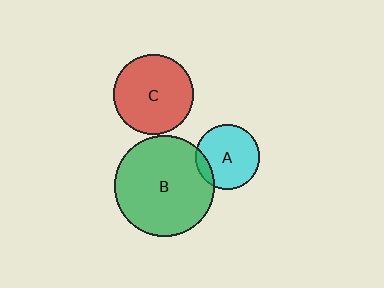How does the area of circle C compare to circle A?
Approximately 1.5 times.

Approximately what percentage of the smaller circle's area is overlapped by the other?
Approximately 10%.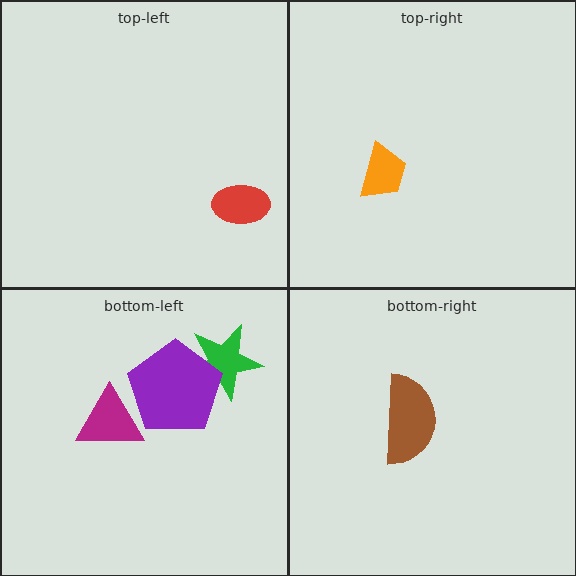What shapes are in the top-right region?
The orange trapezoid.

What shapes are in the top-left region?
The red ellipse.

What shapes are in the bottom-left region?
The green star, the purple pentagon, the magenta triangle.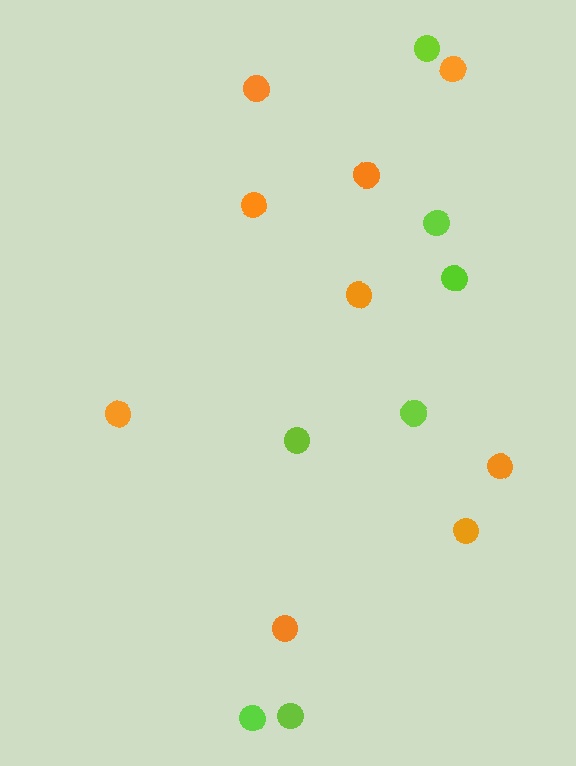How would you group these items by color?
There are 2 groups: one group of orange circles (9) and one group of lime circles (7).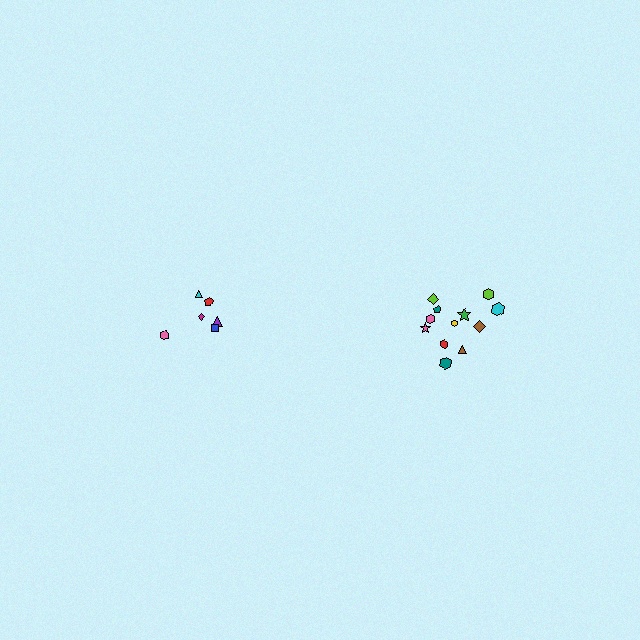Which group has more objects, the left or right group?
The right group.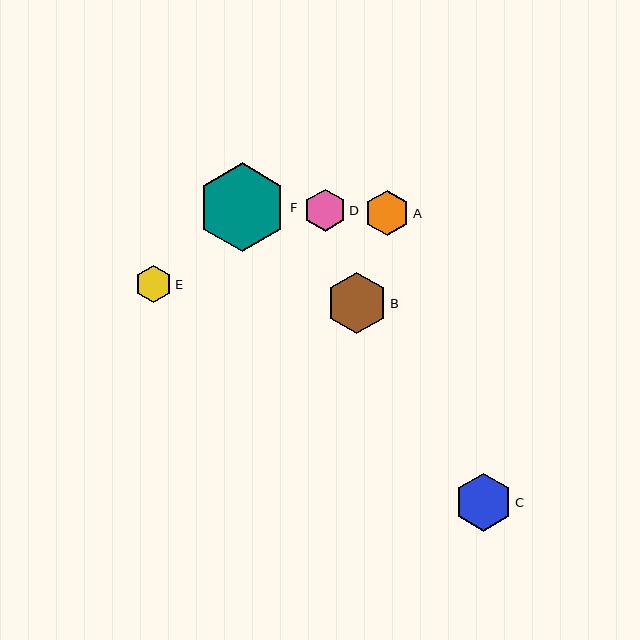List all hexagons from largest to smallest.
From largest to smallest: F, B, C, A, D, E.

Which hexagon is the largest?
Hexagon F is the largest with a size of approximately 89 pixels.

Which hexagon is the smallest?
Hexagon E is the smallest with a size of approximately 37 pixels.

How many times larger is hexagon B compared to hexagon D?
Hexagon B is approximately 1.4 times the size of hexagon D.